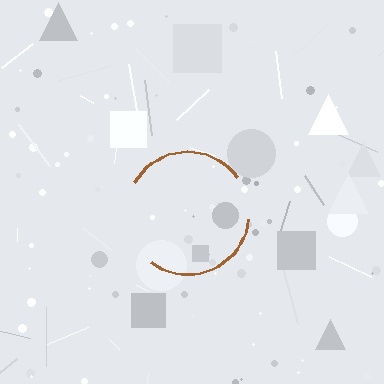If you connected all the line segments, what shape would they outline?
They would outline a circle.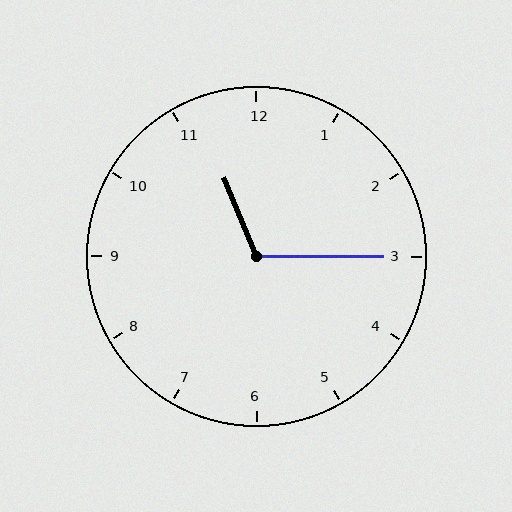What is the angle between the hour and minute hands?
Approximately 112 degrees.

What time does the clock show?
11:15.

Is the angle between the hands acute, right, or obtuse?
It is obtuse.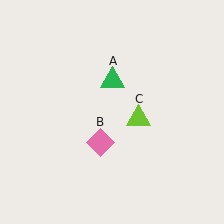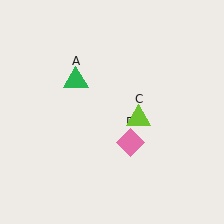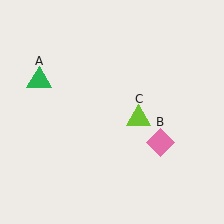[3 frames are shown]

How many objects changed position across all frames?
2 objects changed position: green triangle (object A), pink diamond (object B).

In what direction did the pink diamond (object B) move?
The pink diamond (object B) moved right.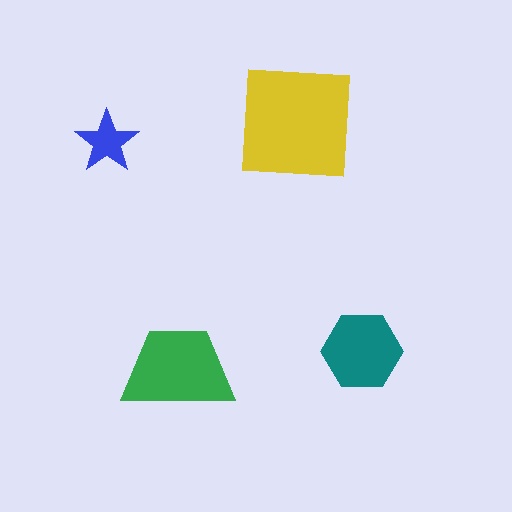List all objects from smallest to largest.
The blue star, the teal hexagon, the green trapezoid, the yellow square.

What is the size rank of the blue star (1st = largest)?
4th.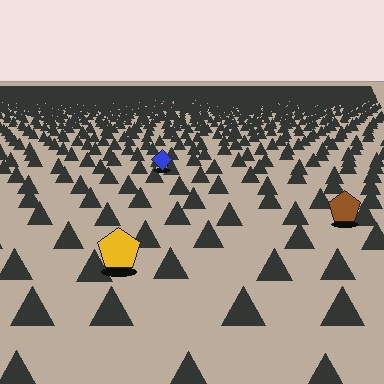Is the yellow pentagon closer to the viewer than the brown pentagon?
Yes. The yellow pentagon is closer — you can tell from the texture gradient: the ground texture is coarser near it.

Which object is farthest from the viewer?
The blue diamond is farthest from the viewer. It appears smaller and the ground texture around it is denser.